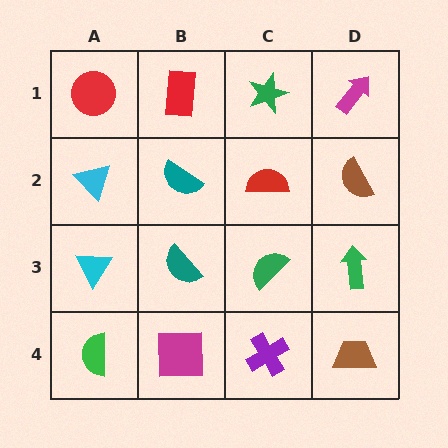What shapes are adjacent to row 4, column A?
A cyan triangle (row 3, column A), a magenta square (row 4, column B).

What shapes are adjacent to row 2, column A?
A red circle (row 1, column A), a cyan triangle (row 3, column A), a teal semicircle (row 2, column B).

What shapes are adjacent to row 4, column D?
A green arrow (row 3, column D), a purple cross (row 4, column C).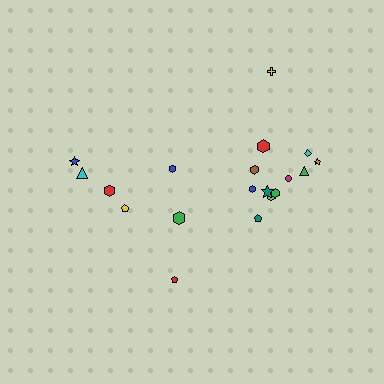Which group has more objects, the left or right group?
The right group.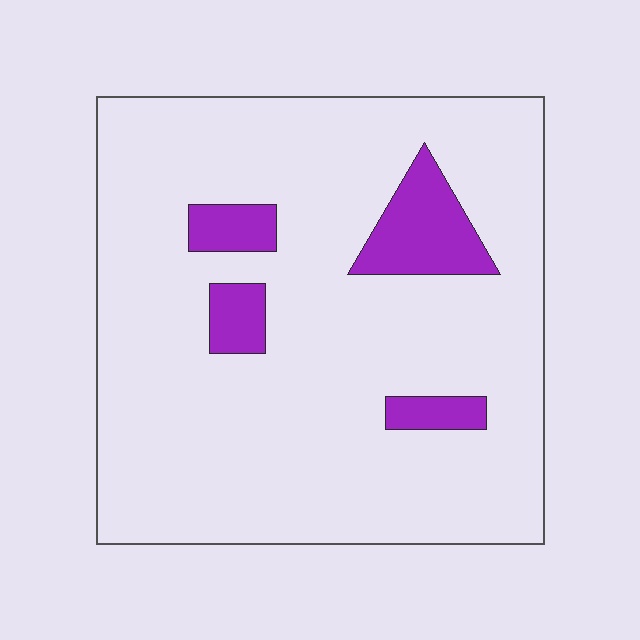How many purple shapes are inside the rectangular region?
4.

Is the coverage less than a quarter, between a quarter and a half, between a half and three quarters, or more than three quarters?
Less than a quarter.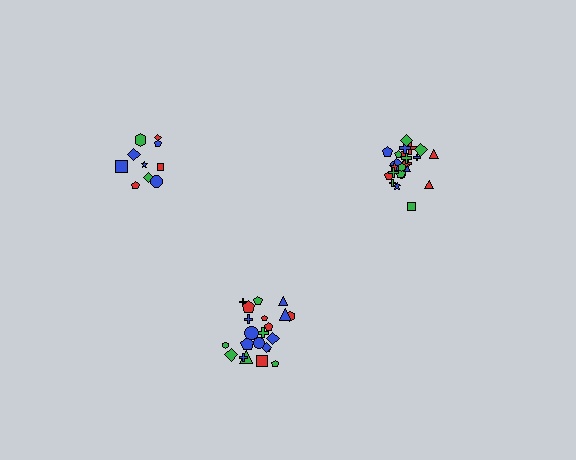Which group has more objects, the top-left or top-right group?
The top-right group.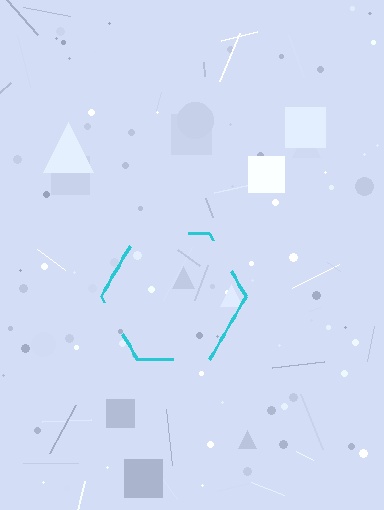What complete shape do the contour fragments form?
The contour fragments form a hexagon.